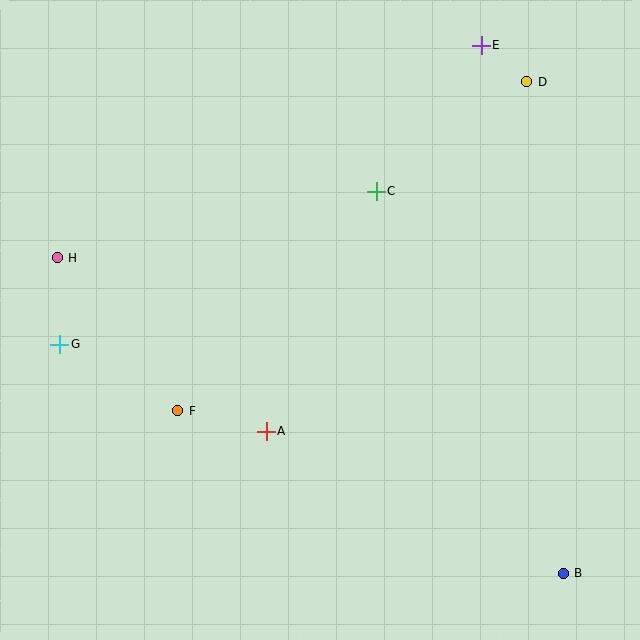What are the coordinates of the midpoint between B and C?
The midpoint between B and C is at (470, 382).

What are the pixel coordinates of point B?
Point B is at (563, 573).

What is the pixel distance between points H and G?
The distance between H and G is 87 pixels.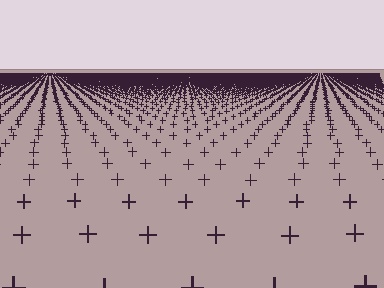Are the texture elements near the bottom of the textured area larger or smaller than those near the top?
Larger. Near the bottom, elements are closer to the viewer and appear at a bigger on-screen size.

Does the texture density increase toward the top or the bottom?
Density increases toward the top.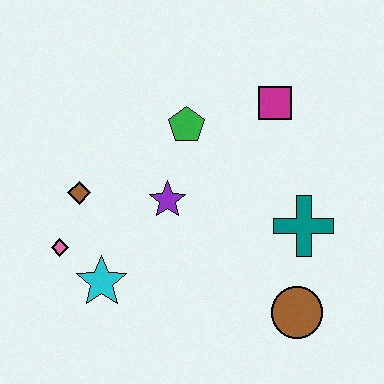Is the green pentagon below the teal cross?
No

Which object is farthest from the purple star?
The brown circle is farthest from the purple star.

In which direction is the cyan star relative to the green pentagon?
The cyan star is below the green pentagon.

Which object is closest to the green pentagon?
The purple star is closest to the green pentagon.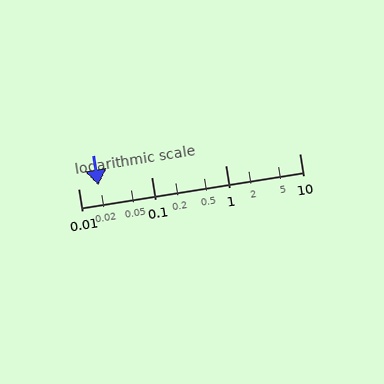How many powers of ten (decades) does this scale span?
The scale spans 3 decades, from 0.01 to 10.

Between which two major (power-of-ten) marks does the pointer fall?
The pointer is between 0.01 and 0.1.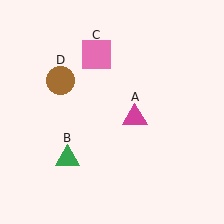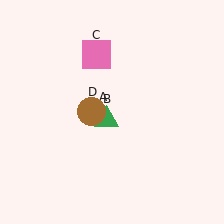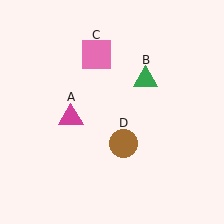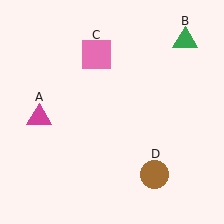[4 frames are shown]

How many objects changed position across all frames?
3 objects changed position: magenta triangle (object A), green triangle (object B), brown circle (object D).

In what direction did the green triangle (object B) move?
The green triangle (object B) moved up and to the right.